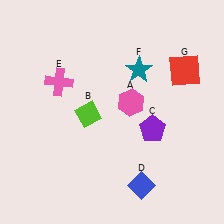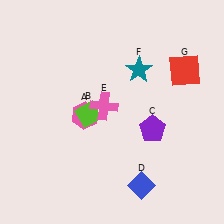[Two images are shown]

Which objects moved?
The objects that moved are: the pink hexagon (A), the pink cross (E).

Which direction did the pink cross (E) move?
The pink cross (E) moved right.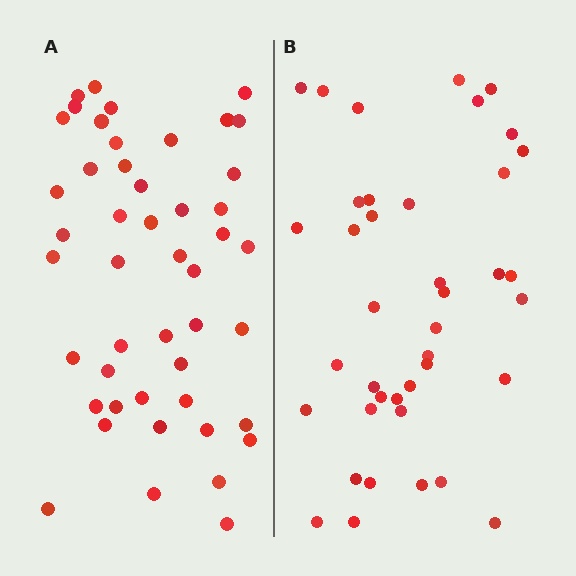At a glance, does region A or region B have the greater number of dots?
Region A (the left region) has more dots.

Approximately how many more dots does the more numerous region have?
Region A has roughly 8 or so more dots than region B.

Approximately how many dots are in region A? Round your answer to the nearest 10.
About 50 dots. (The exact count is 47, which rounds to 50.)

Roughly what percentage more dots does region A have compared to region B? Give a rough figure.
About 20% more.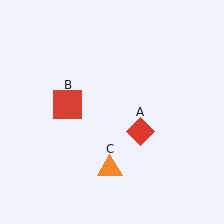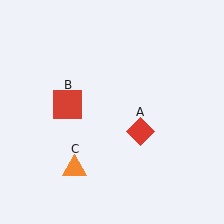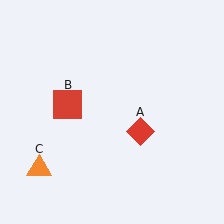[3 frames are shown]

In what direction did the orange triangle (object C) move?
The orange triangle (object C) moved left.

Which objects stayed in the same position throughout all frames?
Red diamond (object A) and red square (object B) remained stationary.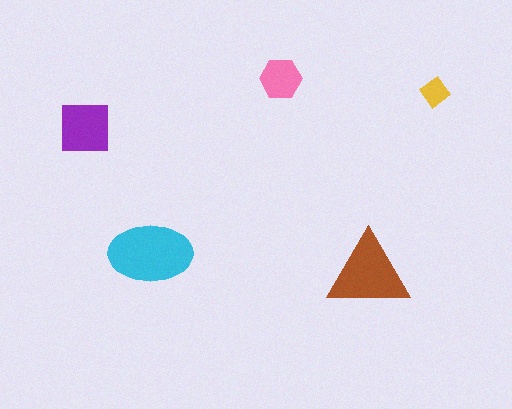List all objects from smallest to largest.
The yellow diamond, the pink hexagon, the purple square, the brown triangle, the cyan ellipse.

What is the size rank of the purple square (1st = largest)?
3rd.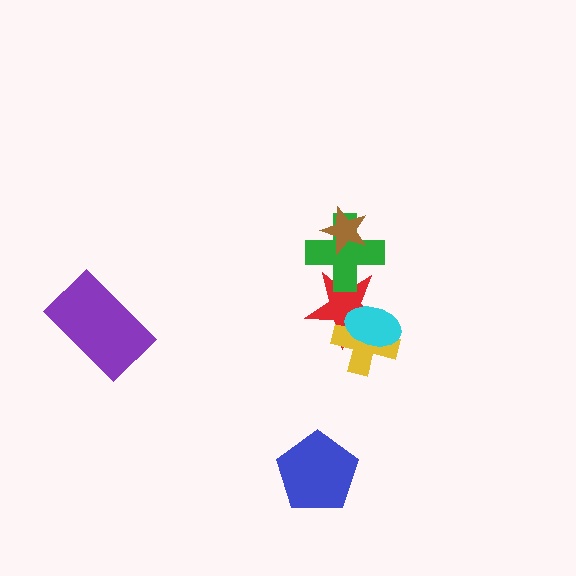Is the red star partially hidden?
Yes, it is partially covered by another shape.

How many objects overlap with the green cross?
2 objects overlap with the green cross.